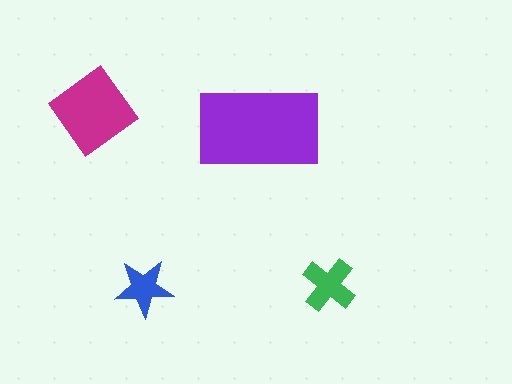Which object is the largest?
The purple rectangle.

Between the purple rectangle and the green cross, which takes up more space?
The purple rectangle.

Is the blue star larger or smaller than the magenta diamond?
Smaller.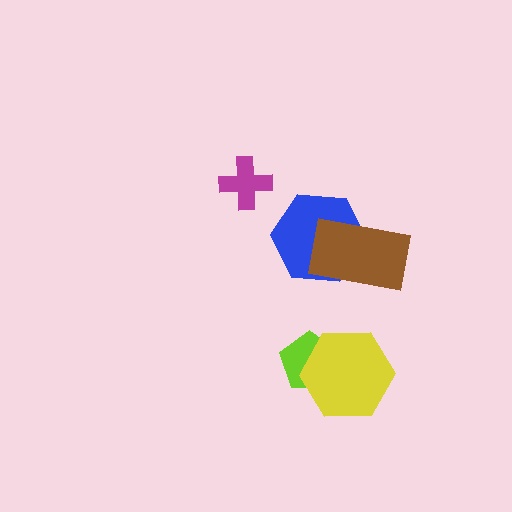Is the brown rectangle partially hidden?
No, no other shape covers it.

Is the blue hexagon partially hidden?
Yes, it is partially covered by another shape.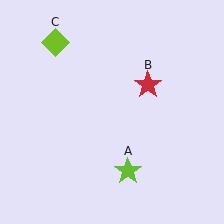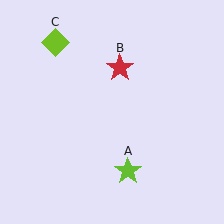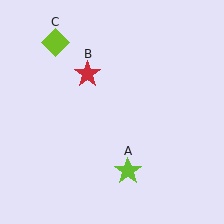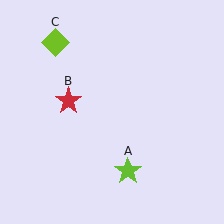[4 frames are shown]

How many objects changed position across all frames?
1 object changed position: red star (object B).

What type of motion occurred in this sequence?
The red star (object B) rotated counterclockwise around the center of the scene.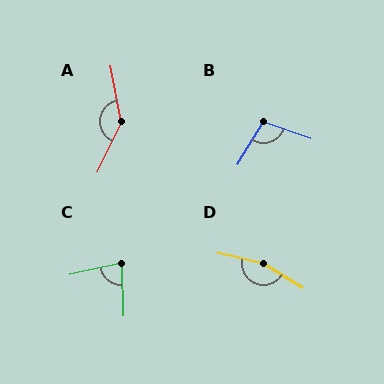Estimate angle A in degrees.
Approximately 144 degrees.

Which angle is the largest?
D, at approximately 161 degrees.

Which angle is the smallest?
C, at approximately 78 degrees.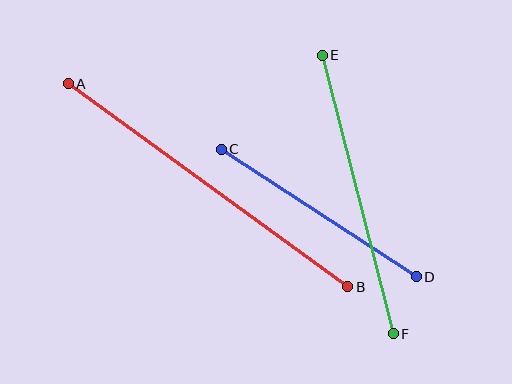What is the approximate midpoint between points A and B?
The midpoint is at approximately (208, 185) pixels.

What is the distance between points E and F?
The distance is approximately 288 pixels.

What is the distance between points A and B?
The distance is approximately 346 pixels.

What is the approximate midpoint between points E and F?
The midpoint is at approximately (358, 195) pixels.